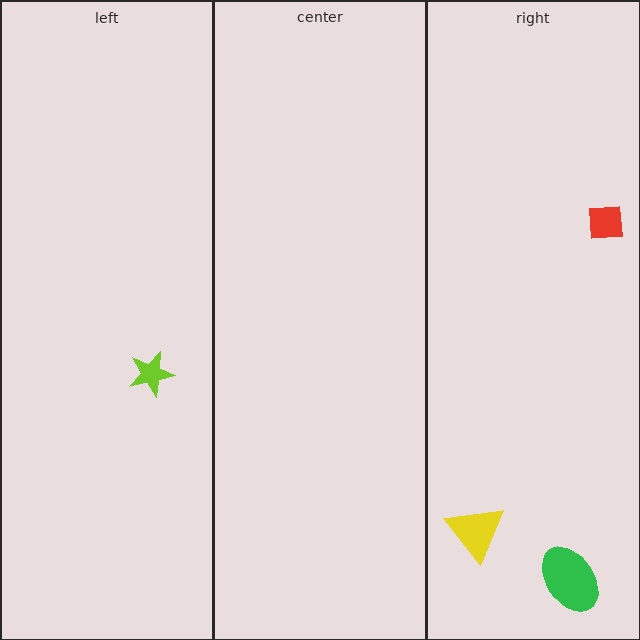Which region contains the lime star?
The left region.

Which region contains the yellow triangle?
The right region.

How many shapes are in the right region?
3.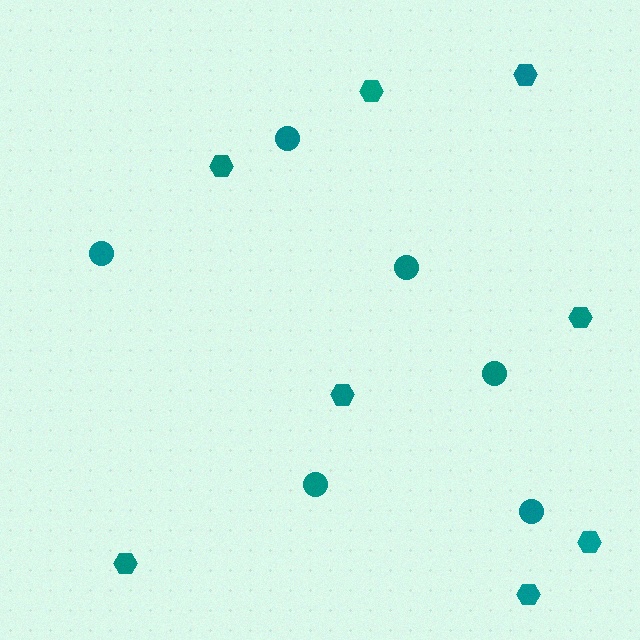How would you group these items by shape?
There are 2 groups: one group of hexagons (8) and one group of circles (6).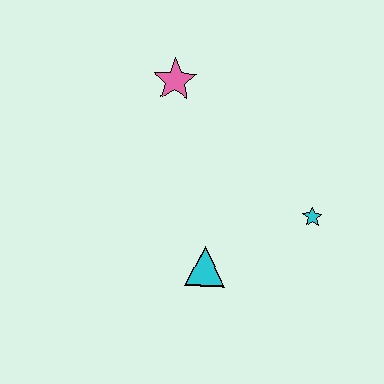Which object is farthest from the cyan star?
The pink star is farthest from the cyan star.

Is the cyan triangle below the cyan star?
Yes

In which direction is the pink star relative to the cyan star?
The pink star is to the left of the cyan star.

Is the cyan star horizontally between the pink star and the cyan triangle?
No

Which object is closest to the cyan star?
The cyan triangle is closest to the cyan star.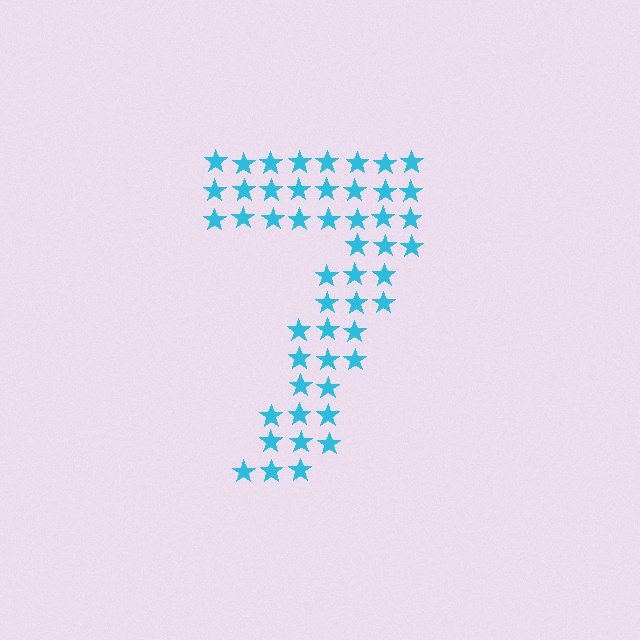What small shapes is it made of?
It is made of small stars.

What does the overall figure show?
The overall figure shows the digit 7.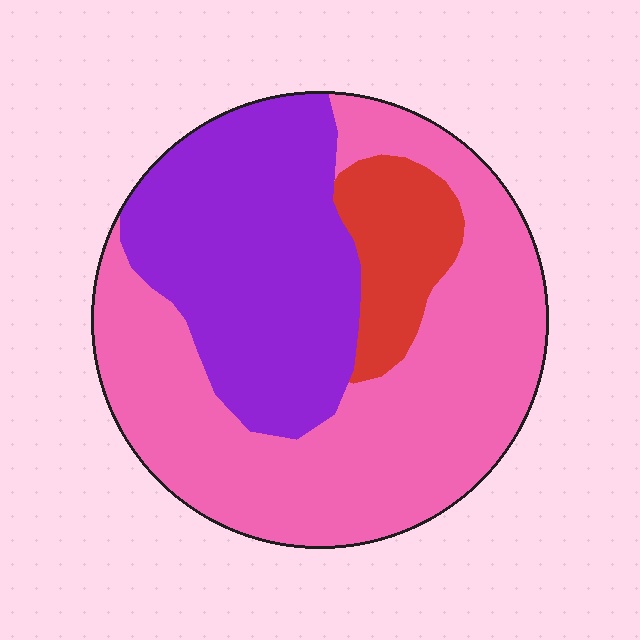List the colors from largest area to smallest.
From largest to smallest: pink, purple, red.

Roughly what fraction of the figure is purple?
Purple takes up about one third (1/3) of the figure.